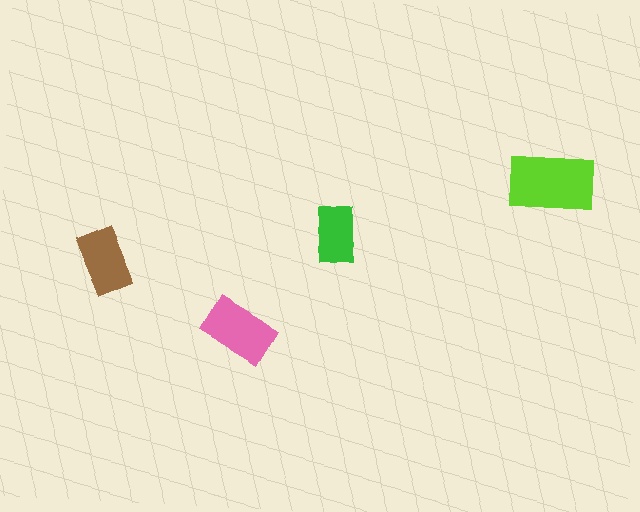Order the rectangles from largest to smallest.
the lime one, the pink one, the brown one, the green one.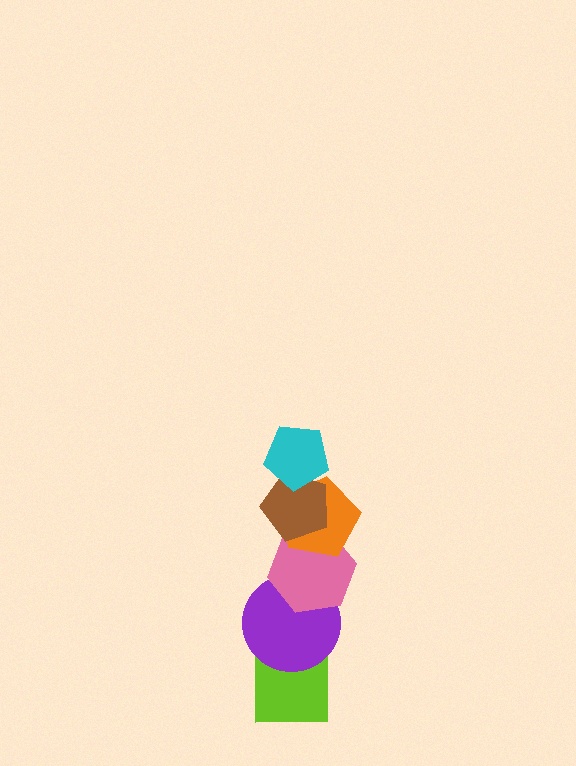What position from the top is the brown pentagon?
The brown pentagon is 2nd from the top.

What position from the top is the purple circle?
The purple circle is 5th from the top.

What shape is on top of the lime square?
The purple circle is on top of the lime square.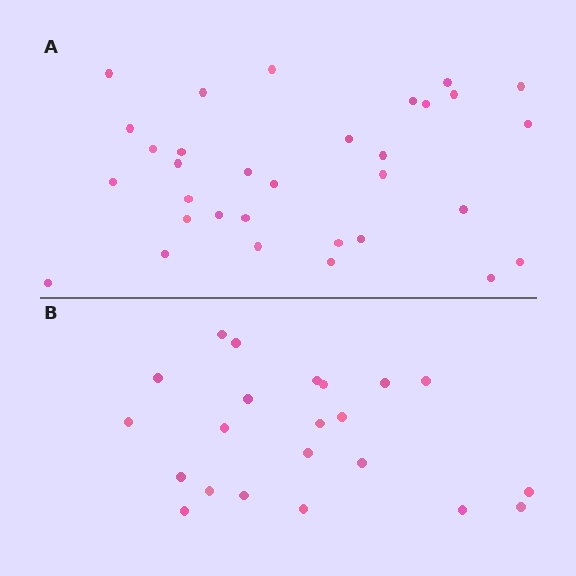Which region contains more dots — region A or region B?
Region A (the top region) has more dots.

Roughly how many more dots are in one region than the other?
Region A has roughly 10 or so more dots than region B.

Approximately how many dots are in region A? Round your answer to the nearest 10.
About 30 dots. (The exact count is 32, which rounds to 30.)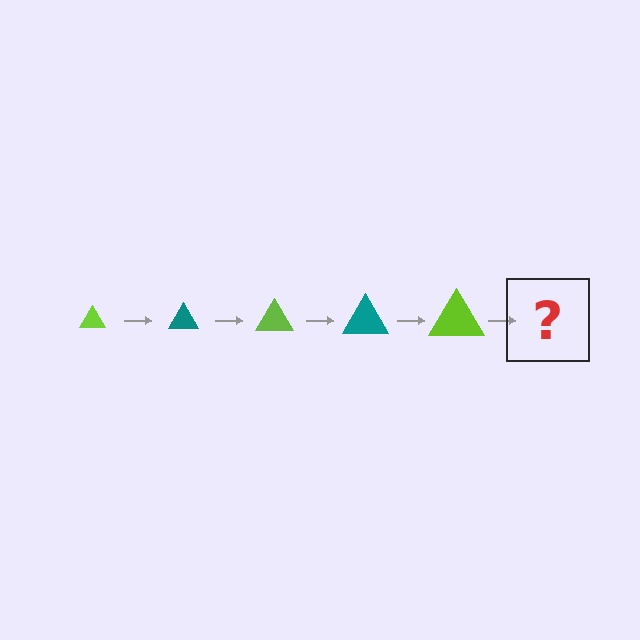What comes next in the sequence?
The next element should be a teal triangle, larger than the previous one.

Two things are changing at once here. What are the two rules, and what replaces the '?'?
The two rules are that the triangle grows larger each step and the color cycles through lime and teal. The '?' should be a teal triangle, larger than the previous one.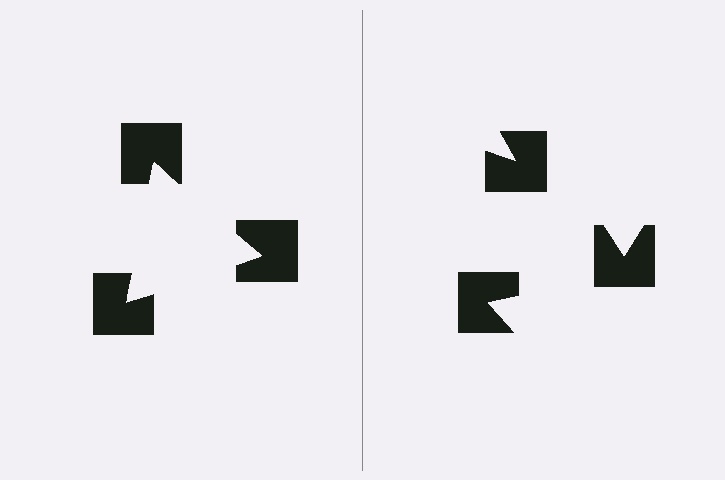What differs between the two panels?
The notched squares are positioned identically on both sides; only the wedge orientations differ. On the left they align to a triangle; on the right they are misaligned.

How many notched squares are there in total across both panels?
6 — 3 on each side.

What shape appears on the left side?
An illusory triangle.